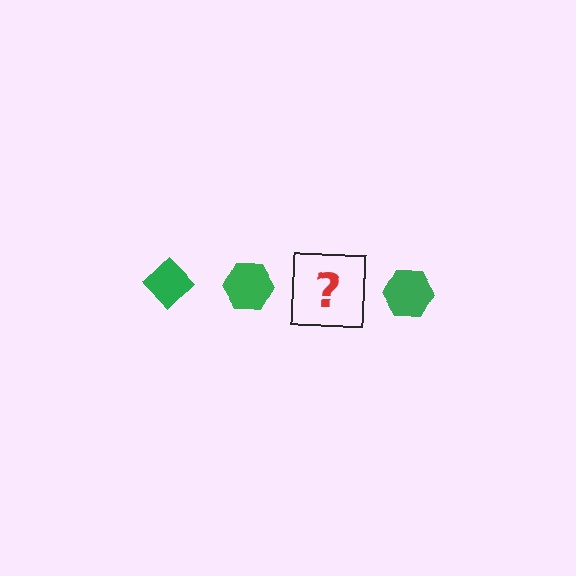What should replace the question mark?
The question mark should be replaced with a green diamond.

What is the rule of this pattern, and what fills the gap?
The rule is that the pattern cycles through diamond, hexagon shapes in green. The gap should be filled with a green diamond.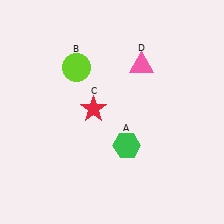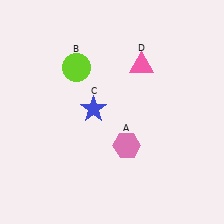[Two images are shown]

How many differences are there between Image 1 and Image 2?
There are 2 differences between the two images.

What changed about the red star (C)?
In Image 1, C is red. In Image 2, it changed to blue.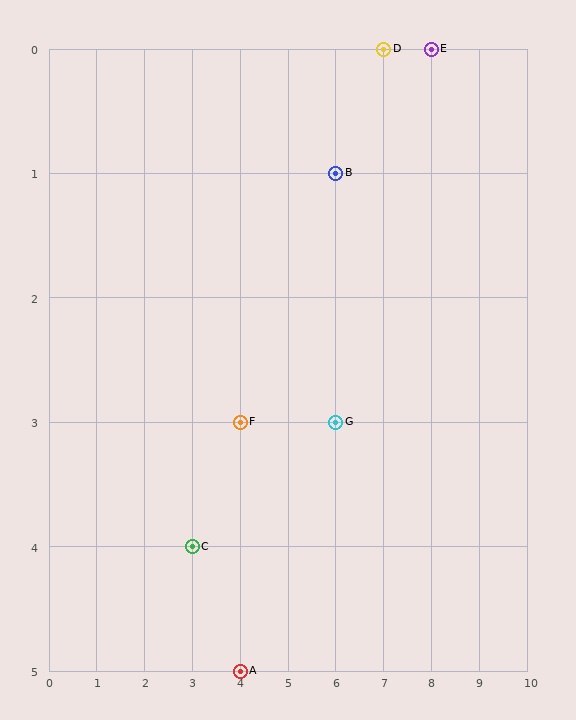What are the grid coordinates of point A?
Point A is at grid coordinates (4, 5).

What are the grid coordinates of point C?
Point C is at grid coordinates (3, 4).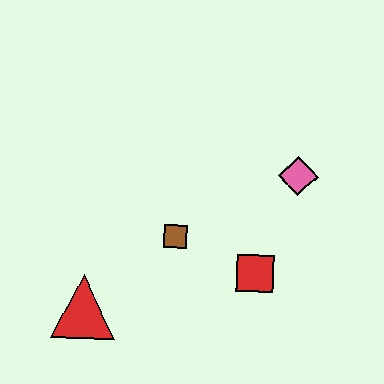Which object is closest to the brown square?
The red square is closest to the brown square.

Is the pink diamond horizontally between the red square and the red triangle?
No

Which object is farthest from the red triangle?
The pink diamond is farthest from the red triangle.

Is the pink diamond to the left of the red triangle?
No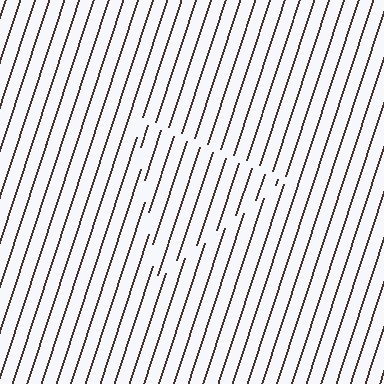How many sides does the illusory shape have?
3 sides — the line-ends trace a triangle.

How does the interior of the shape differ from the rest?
The interior of the shape contains the same grating, shifted by half a period — the contour is defined by the phase discontinuity where line-ends from the inner and outer gratings abut.